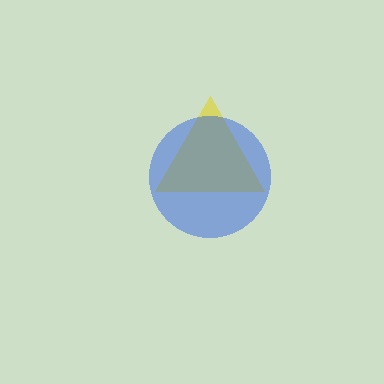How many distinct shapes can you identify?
There are 2 distinct shapes: a yellow triangle, a blue circle.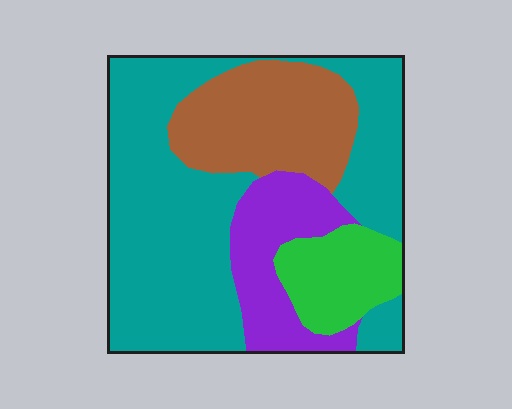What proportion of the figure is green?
Green covers 12% of the figure.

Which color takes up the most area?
Teal, at roughly 55%.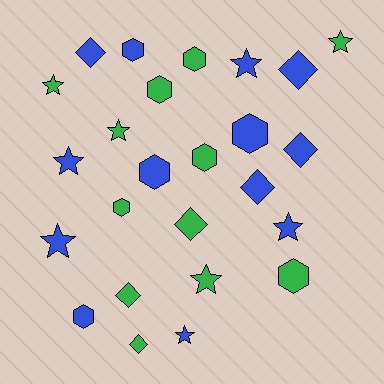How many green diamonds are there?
There are 3 green diamonds.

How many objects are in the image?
There are 25 objects.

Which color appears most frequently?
Blue, with 13 objects.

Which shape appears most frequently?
Hexagon, with 9 objects.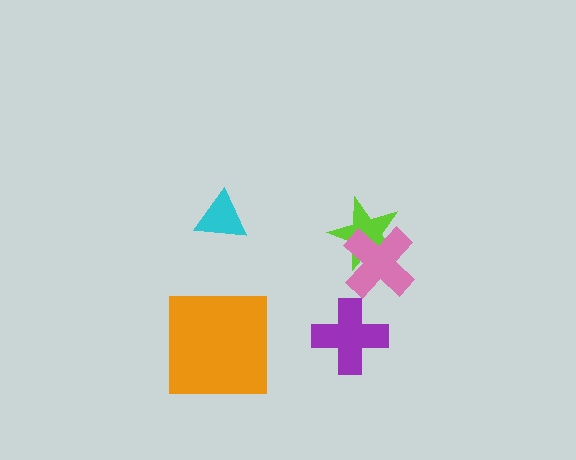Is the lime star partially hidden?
Yes, it is partially covered by another shape.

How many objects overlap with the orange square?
0 objects overlap with the orange square.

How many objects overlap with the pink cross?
1 object overlaps with the pink cross.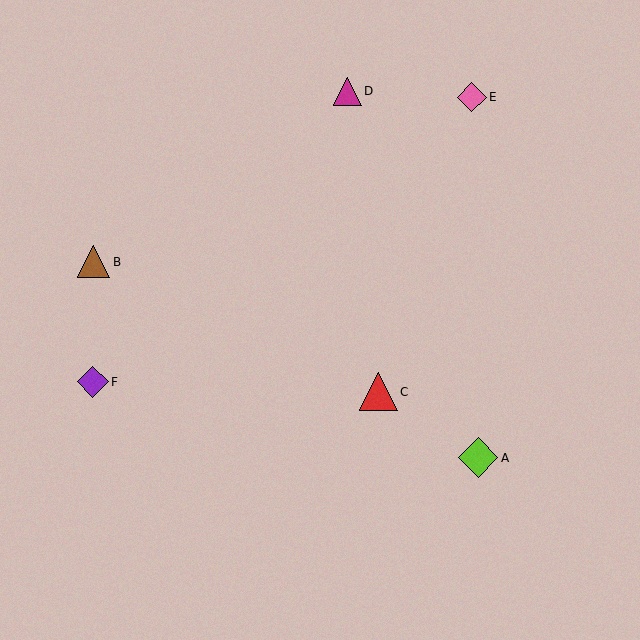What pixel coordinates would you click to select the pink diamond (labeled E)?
Click at (472, 97) to select the pink diamond E.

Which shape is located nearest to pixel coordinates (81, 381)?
The purple diamond (labeled F) at (93, 382) is nearest to that location.